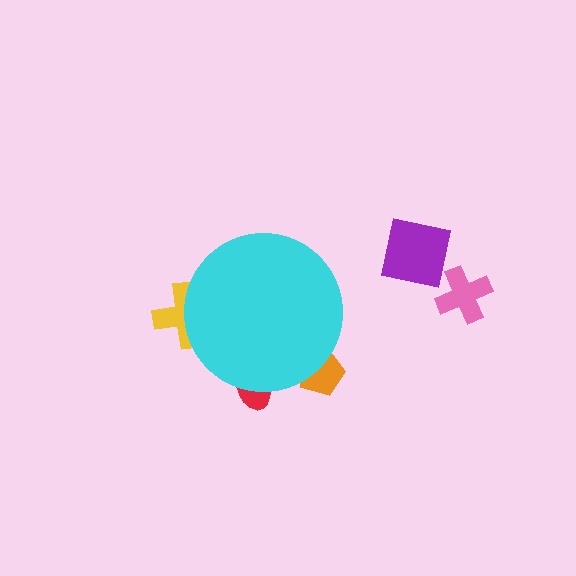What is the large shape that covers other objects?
A cyan circle.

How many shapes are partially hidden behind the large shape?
3 shapes are partially hidden.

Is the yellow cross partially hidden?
Yes, the yellow cross is partially hidden behind the cyan circle.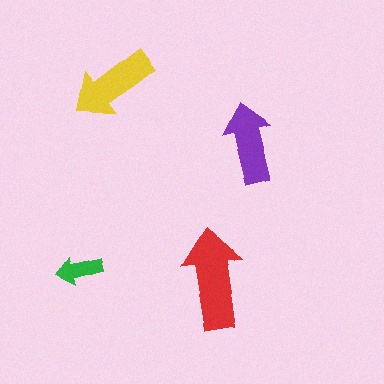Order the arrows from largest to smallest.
the red one, the yellow one, the purple one, the green one.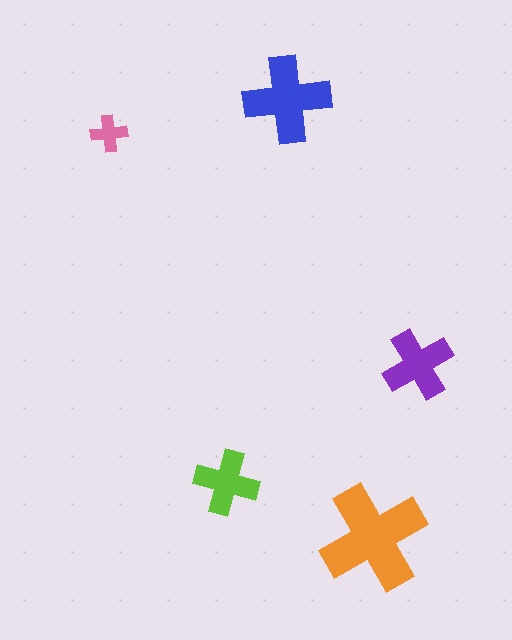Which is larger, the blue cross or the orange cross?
The orange one.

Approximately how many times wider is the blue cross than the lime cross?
About 1.5 times wider.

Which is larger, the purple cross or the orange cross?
The orange one.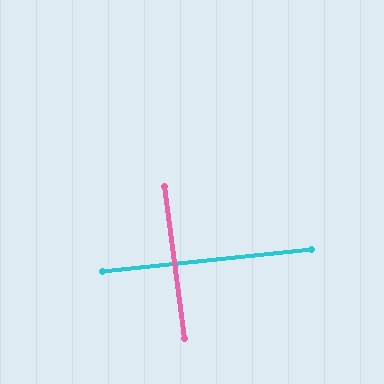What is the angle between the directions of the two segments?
Approximately 89 degrees.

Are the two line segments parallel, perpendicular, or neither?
Perpendicular — they meet at approximately 89°.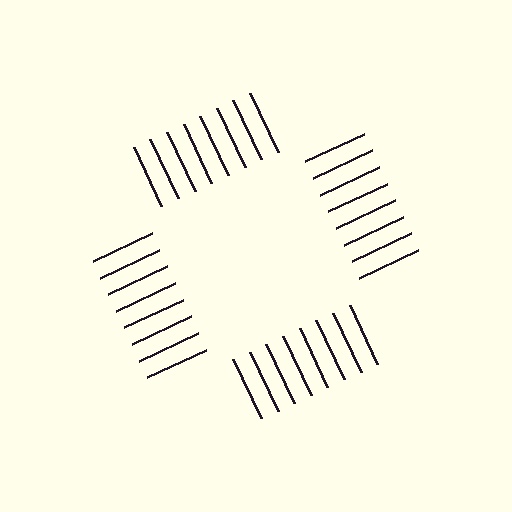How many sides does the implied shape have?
4 sides — the line-ends trace a square.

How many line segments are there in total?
32 — 8 along each of the 4 edges.